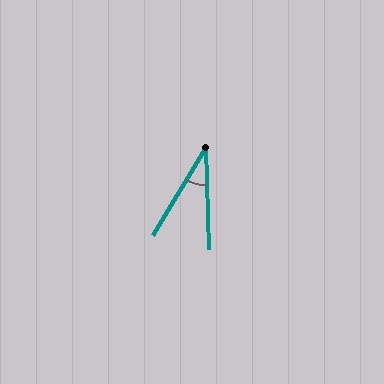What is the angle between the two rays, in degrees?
Approximately 33 degrees.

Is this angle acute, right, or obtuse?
It is acute.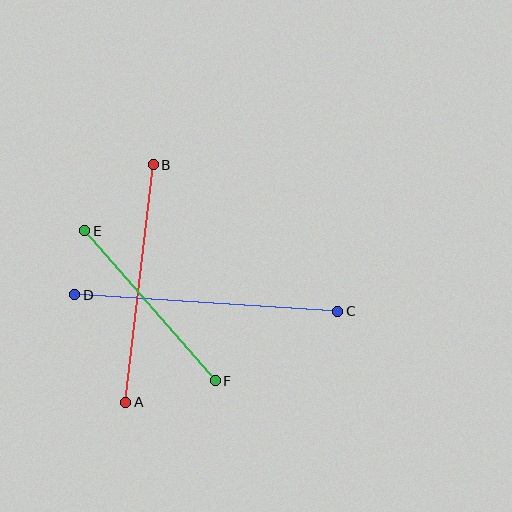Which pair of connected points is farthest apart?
Points C and D are farthest apart.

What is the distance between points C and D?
The distance is approximately 264 pixels.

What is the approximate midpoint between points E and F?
The midpoint is at approximately (150, 306) pixels.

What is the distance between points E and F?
The distance is approximately 199 pixels.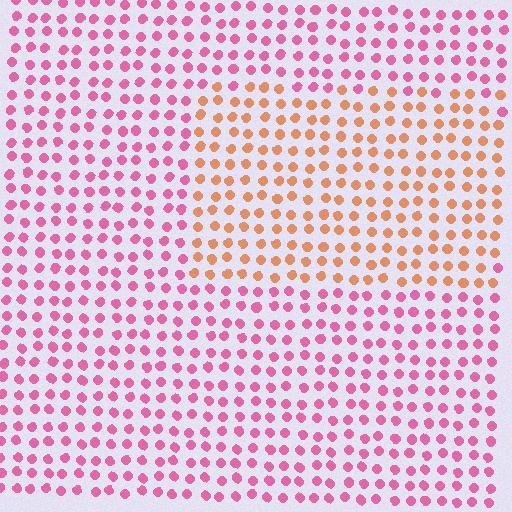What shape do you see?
I see a rectangle.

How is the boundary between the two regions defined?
The boundary is defined purely by a slight shift in hue (about 51 degrees). Spacing, size, and orientation are identical on both sides.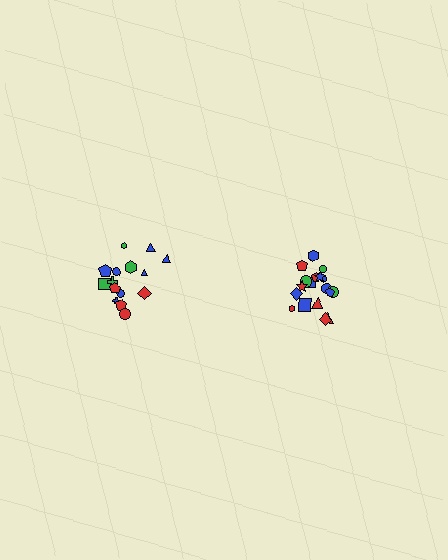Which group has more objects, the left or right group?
The right group.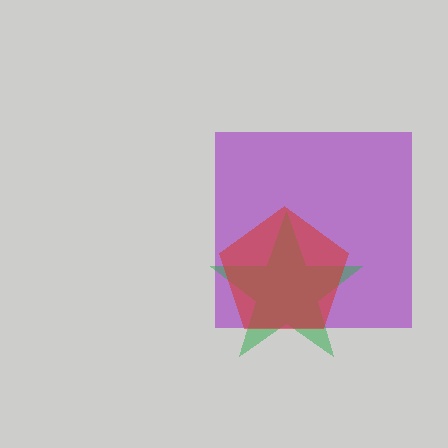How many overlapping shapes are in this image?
There are 3 overlapping shapes in the image.